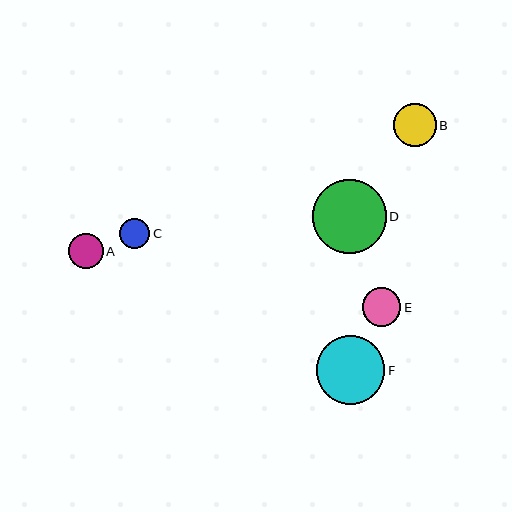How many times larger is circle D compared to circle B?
Circle D is approximately 1.7 times the size of circle B.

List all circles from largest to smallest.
From largest to smallest: D, F, B, E, A, C.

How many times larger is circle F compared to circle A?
Circle F is approximately 2.0 times the size of circle A.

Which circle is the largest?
Circle D is the largest with a size of approximately 74 pixels.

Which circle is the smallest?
Circle C is the smallest with a size of approximately 30 pixels.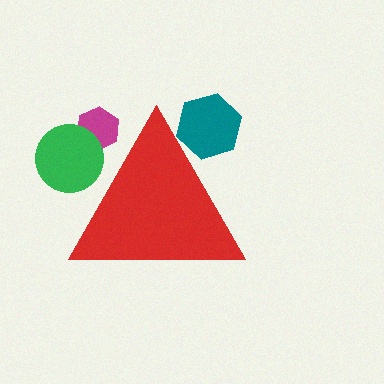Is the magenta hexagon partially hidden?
Yes, the magenta hexagon is partially hidden behind the red triangle.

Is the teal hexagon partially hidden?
Yes, the teal hexagon is partially hidden behind the red triangle.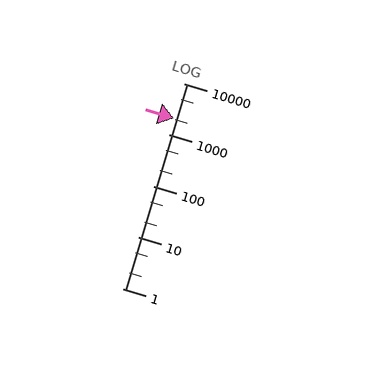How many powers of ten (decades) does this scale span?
The scale spans 4 decades, from 1 to 10000.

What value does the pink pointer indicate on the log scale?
The pointer indicates approximately 2100.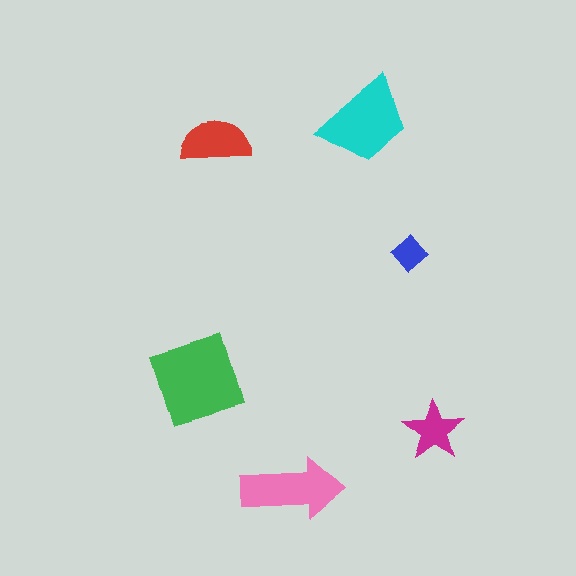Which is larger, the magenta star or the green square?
The green square.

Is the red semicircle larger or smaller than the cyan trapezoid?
Smaller.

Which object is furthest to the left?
The green square is leftmost.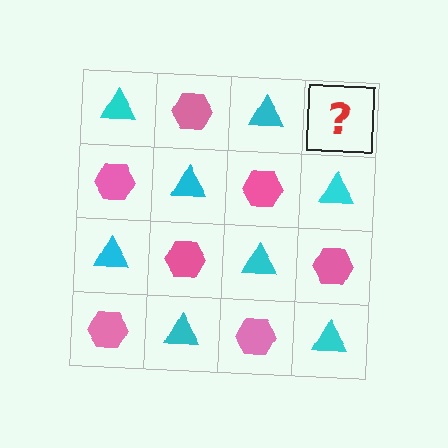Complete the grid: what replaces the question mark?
The question mark should be replaced with a pink hexagon.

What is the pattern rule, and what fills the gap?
The rule is that it alternates cyan triangle and pink hexagon in a checkerboard pattern. The gap should be filled with a pink hexagon.